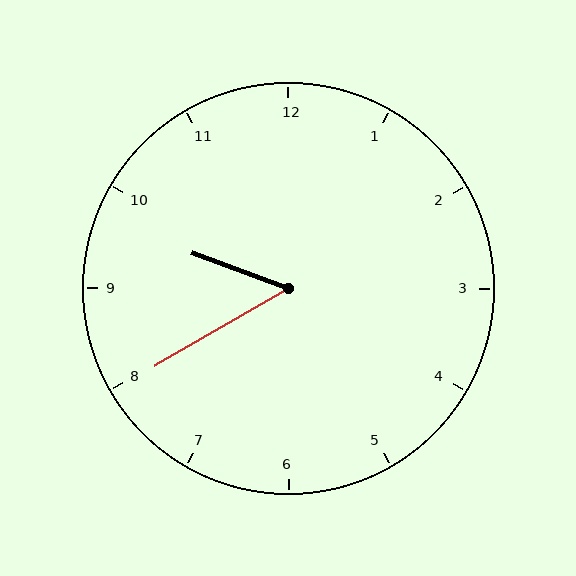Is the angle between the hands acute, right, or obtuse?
It is acute.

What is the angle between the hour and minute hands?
Approximately 50 degrees.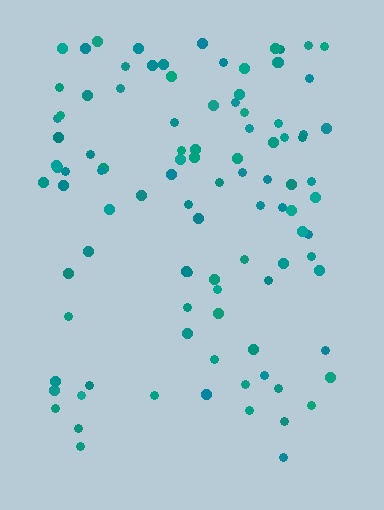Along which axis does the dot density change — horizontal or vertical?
Vertical.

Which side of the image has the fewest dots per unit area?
The bottom.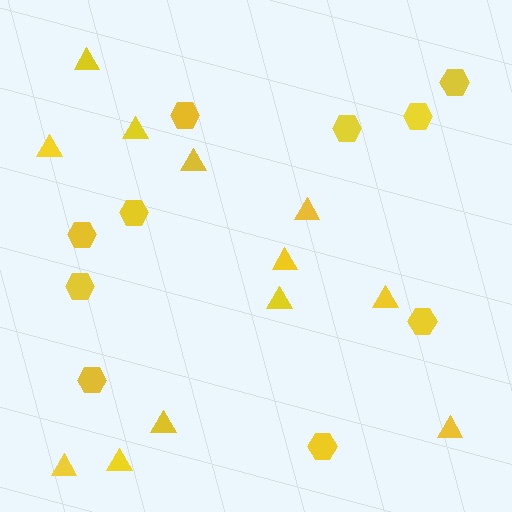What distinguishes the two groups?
There are 2 groups: one group of hexagons (10) and one group of triangles (12).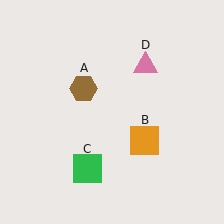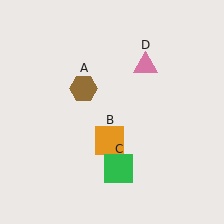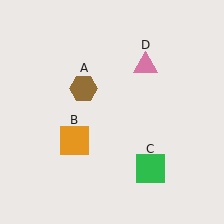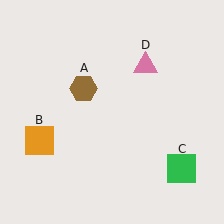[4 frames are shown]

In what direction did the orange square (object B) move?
The orange square (object B) moved left.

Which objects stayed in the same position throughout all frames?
Brown hexagon (object A) and pink triangle (object D) remained stationary.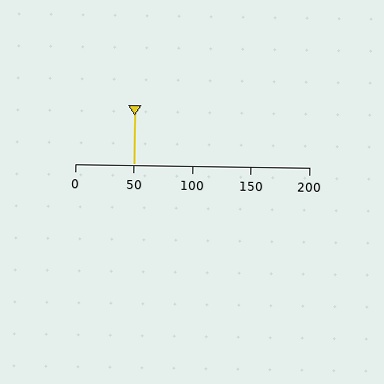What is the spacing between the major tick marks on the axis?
The major ticks are spaced 50 apart.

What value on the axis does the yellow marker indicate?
The marker indicates approximately 50.